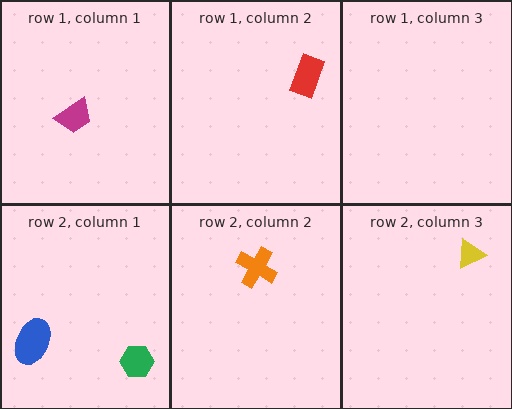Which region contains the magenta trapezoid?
The row 1, column 1 region.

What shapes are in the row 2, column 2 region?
The orange cross.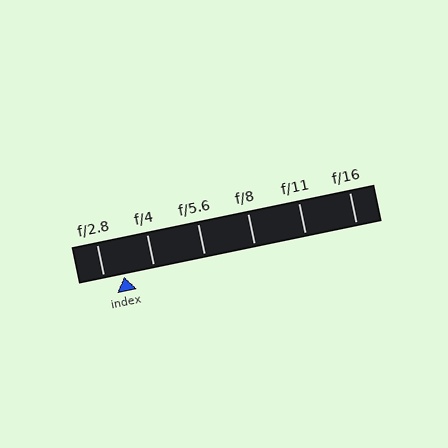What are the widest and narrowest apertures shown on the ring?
The widest aperture shown is f/2.8 and the narrowest is f/16.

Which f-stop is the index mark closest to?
The index mark is closest to f/2.8.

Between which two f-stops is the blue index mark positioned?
The index mark is between f/2.8 and f/4.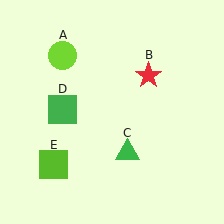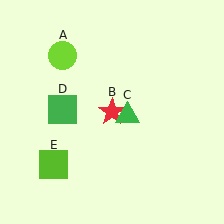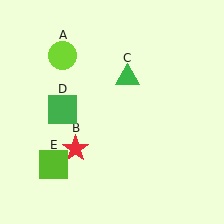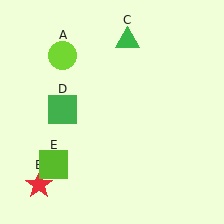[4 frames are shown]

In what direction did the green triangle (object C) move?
The green triangle (object C) moved up.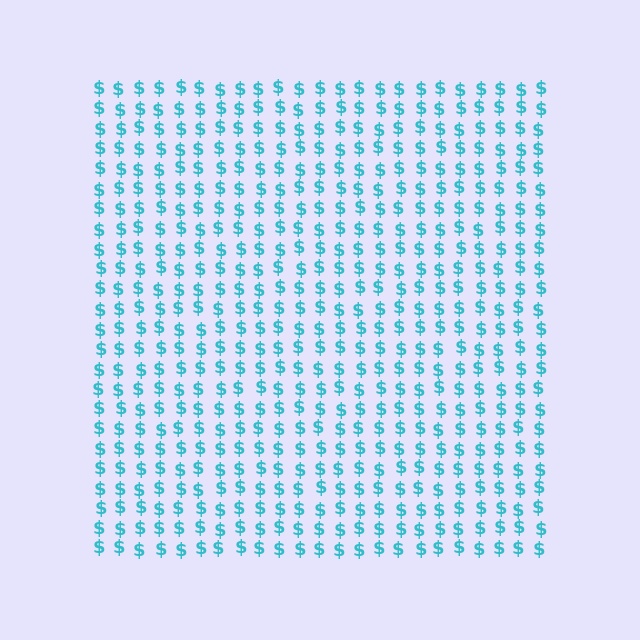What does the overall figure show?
The overall figure shows a square.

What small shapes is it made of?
It is made of small dollar signs.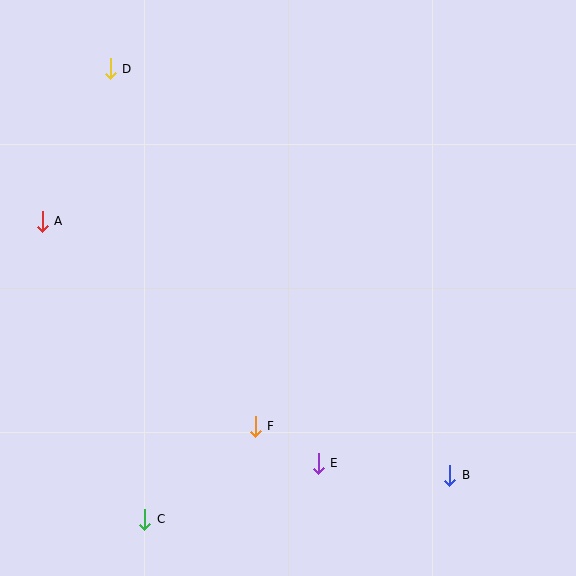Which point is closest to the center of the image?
Point F at (255, 426) is closest to the center.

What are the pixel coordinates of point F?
Point F is at (255, 426).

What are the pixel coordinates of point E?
Point E is at (318, 463).